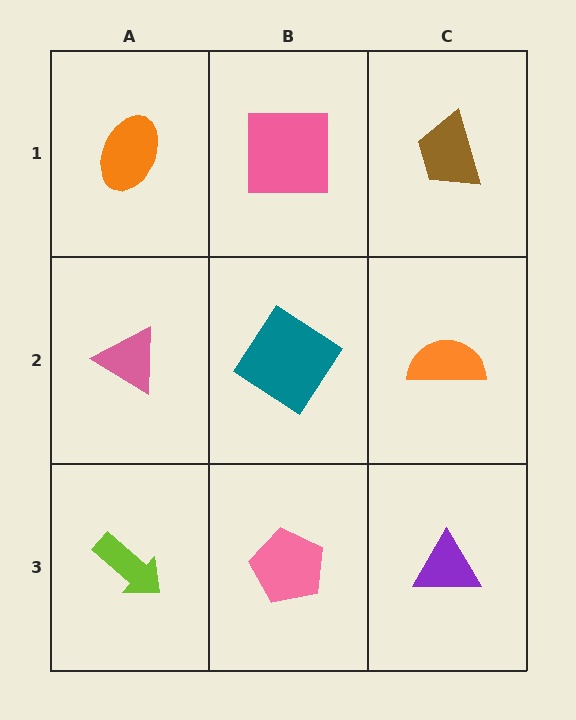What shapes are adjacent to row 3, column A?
A pink triangle (row 2, column A), a pink pentagon (row 3, column B).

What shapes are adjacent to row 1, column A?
A pink triangle (row 2, column A), a pink square (row 1, column B).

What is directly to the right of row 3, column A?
A pink pentagon.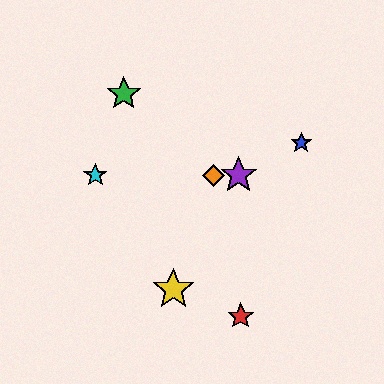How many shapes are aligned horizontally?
3 shapes (the purple star, the orange diamond, the cyan star) are aligned horizontally.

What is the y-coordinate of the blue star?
The blue star is at y≈143.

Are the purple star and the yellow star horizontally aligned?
No, the purple star is at y≈175 and the yellow star is at y≈289.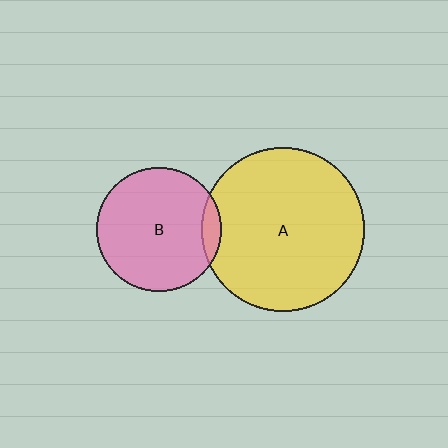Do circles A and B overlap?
Yes.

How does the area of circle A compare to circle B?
Approximately 1.7 times.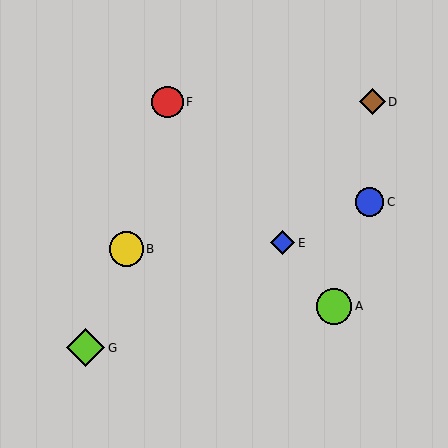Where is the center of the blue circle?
The center of the blue circle is at (369, 202).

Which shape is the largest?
The lime diamond (labeled G) is the largest.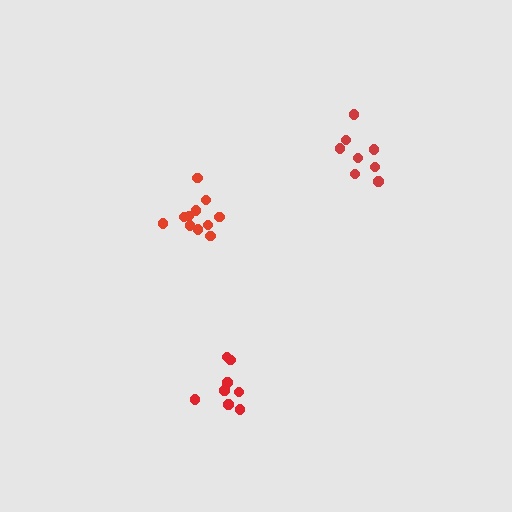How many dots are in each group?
Group 1: 9 dots, Group 2: 8 dots, Group 3: 11 dots (28 total).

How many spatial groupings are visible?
There are 3 spatial groupings.